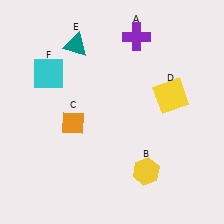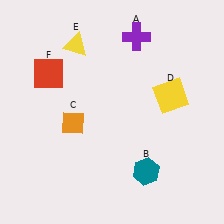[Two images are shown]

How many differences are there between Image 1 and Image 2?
There are 3 differences between the two images.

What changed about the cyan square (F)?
In Image 1, F is cyan. In Image 2, it changed to red.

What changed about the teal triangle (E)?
In Image 1, E is teal. In Image 2, it changed to yellow.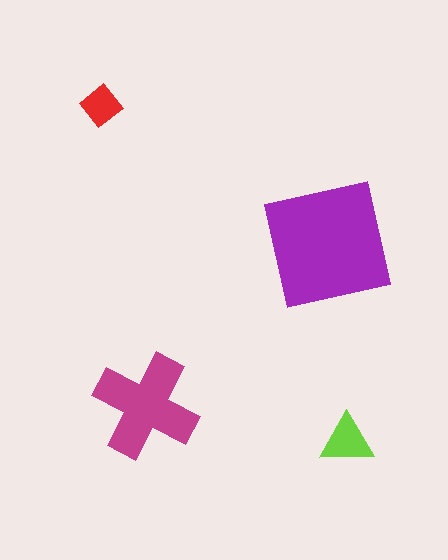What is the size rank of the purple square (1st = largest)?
1st.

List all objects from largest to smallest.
The purple square, the magenta cross, the lime triangle, the red diamond.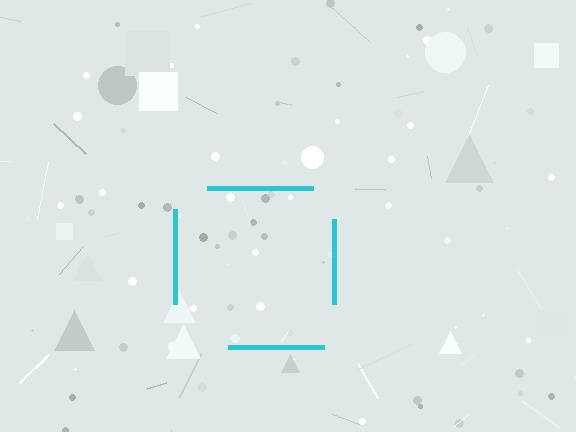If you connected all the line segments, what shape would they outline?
They would outline a square.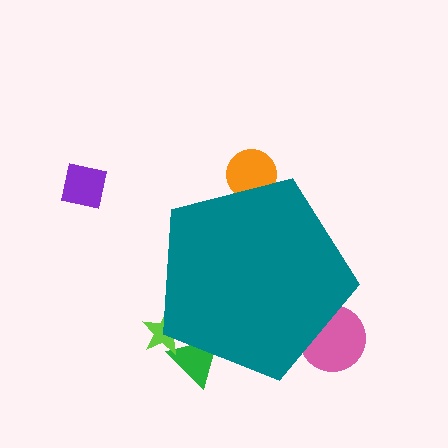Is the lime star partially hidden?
Yes, the lime star is partially hidden behind the teal pentagon.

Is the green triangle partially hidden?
Yes, the green triangle is partially hidden behind the teal pentagon.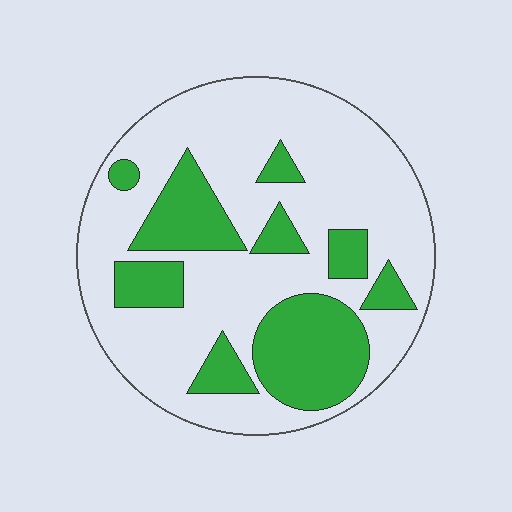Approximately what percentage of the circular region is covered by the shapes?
Approximately 30%.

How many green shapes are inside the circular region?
9.